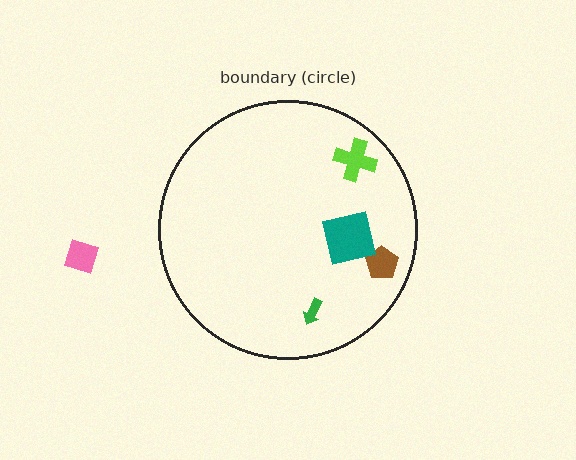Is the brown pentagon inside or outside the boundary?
Inside.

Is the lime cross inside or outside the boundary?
Inside.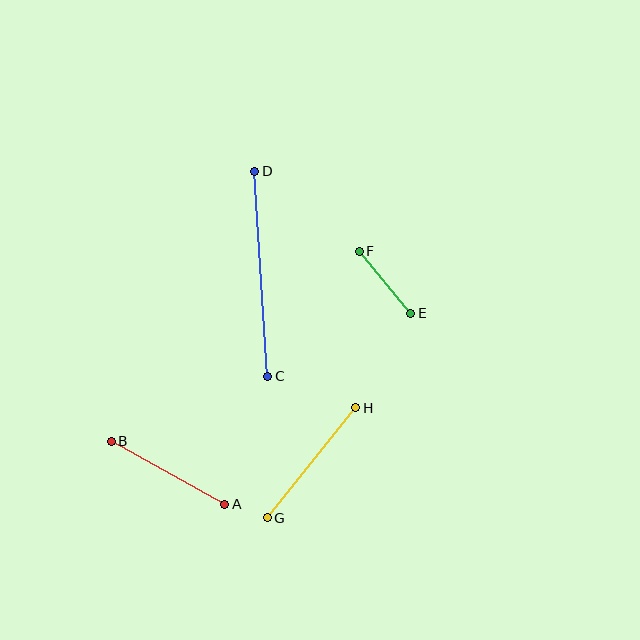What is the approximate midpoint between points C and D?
The midpoint is at approximately (261, 274) pixels.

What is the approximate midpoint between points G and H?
The midpoint is at approximately (311, 463) pixels.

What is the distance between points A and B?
The distance is approximately 130 pixels.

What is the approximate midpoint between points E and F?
The midpoint is at approximately (385, 282) pixels.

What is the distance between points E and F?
The distance is approximately 80 pixels.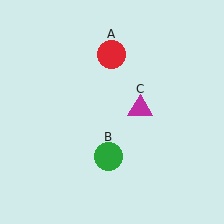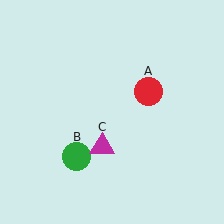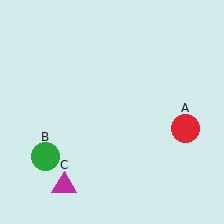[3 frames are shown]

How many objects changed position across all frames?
3 objects changed position: red circle (object A), green circle (object B), magenta triangle (object C).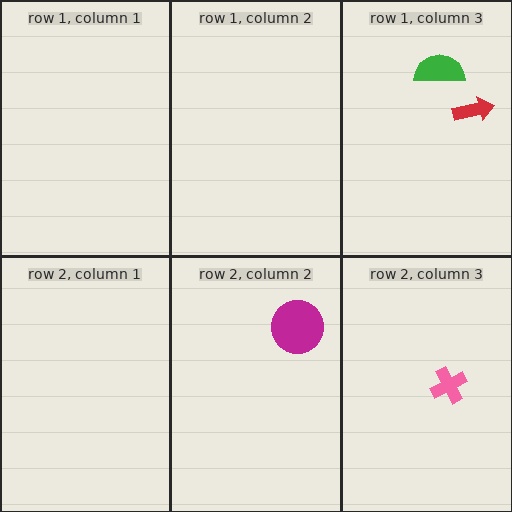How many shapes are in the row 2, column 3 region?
1.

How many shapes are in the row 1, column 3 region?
2.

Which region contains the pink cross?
The row 2, column 3 region.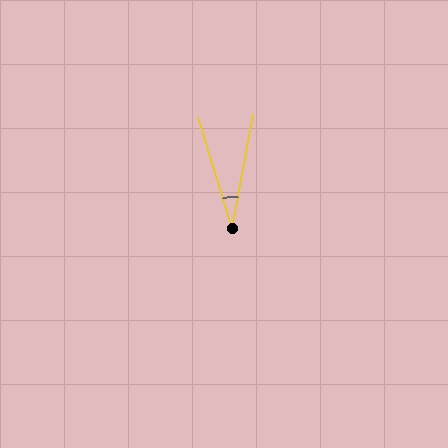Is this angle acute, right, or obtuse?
It is acute.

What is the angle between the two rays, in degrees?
Approximately 28 degrees.